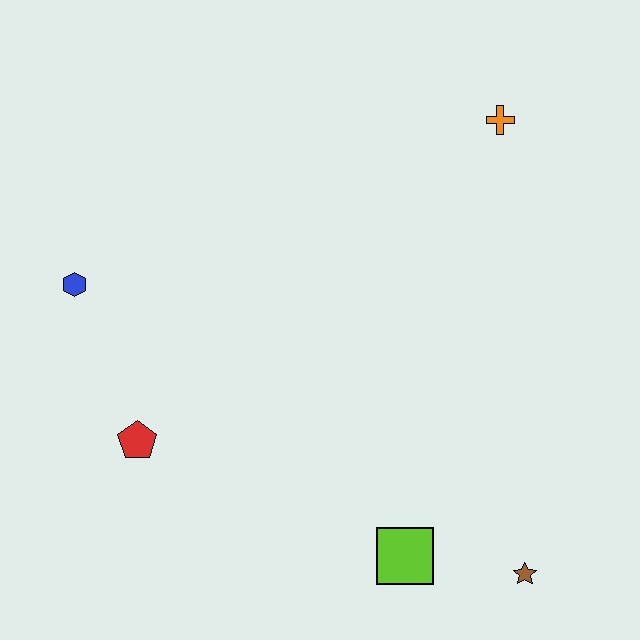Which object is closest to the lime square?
The brown star is closest to the lime square.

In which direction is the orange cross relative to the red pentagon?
The orange cross is to the right of the red pentagon.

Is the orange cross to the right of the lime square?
Yes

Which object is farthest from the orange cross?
The red pentagon is farthest from the orange cross.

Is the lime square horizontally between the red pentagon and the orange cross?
Yes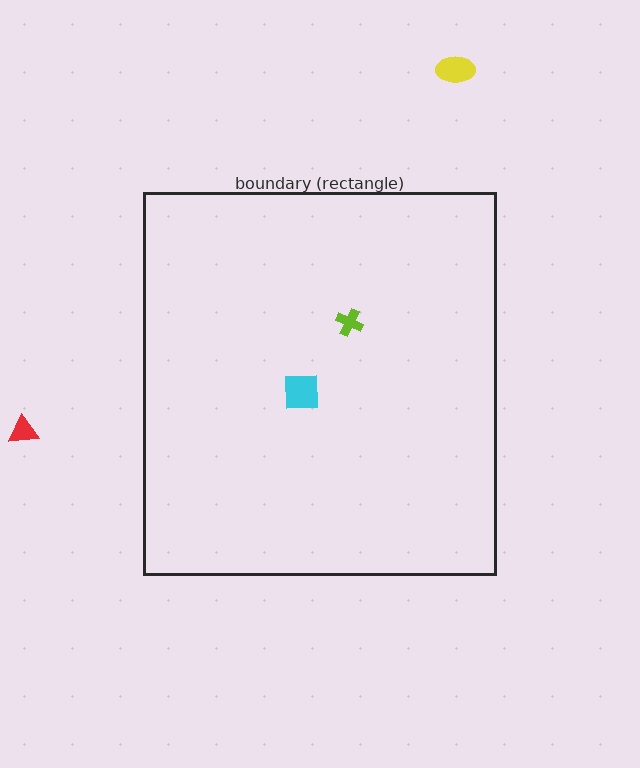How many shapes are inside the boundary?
2 inside, 2 outside.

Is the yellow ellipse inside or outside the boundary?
Outside.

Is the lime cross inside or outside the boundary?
Inside.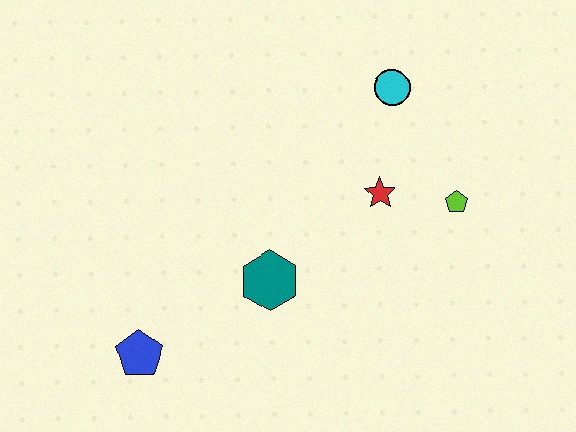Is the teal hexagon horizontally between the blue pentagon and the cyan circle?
Yes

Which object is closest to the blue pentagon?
The teal hexagon is closest to the blue pentagon.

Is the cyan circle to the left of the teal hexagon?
No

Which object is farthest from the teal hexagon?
The cyan circle is farthest from the teal hexagon.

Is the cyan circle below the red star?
No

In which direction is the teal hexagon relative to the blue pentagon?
The teal hexagon is to the right of the blue pentagon.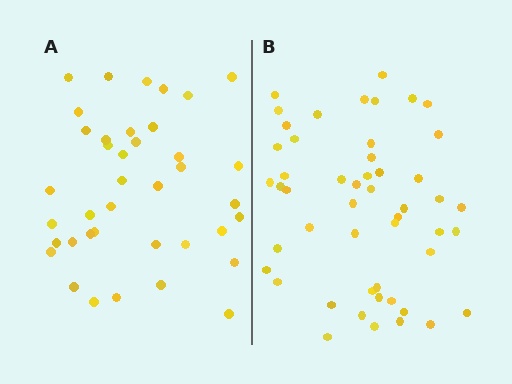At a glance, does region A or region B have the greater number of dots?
Region B (the right region) has more dots.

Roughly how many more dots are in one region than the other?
Region B has roughly 12 or so more dots than region A.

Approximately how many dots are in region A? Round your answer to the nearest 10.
About 40 dots. (The exact count is 39, which rounds to 40.)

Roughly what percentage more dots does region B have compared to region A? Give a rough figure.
About 30% more.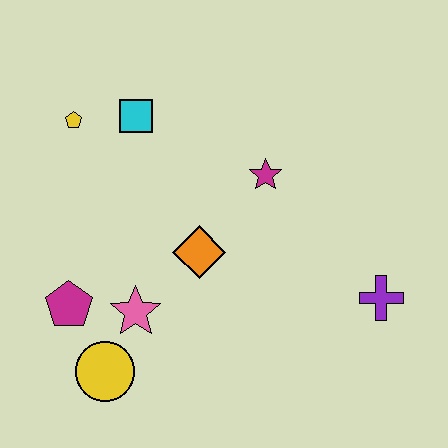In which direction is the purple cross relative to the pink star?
The purple cross is to the right of the pink star.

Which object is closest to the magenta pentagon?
The pink star is closest to the magenta pentagon.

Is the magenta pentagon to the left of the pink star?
Yes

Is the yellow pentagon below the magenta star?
No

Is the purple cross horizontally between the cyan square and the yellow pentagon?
No